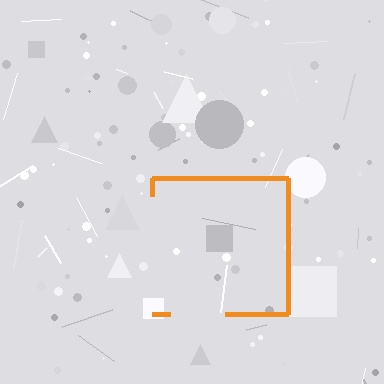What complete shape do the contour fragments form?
The contour fragments form a square.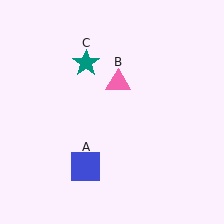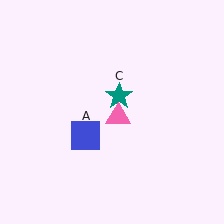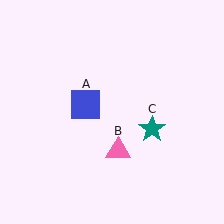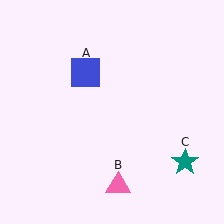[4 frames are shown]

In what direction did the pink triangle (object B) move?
The pink triangle (object B) moved down.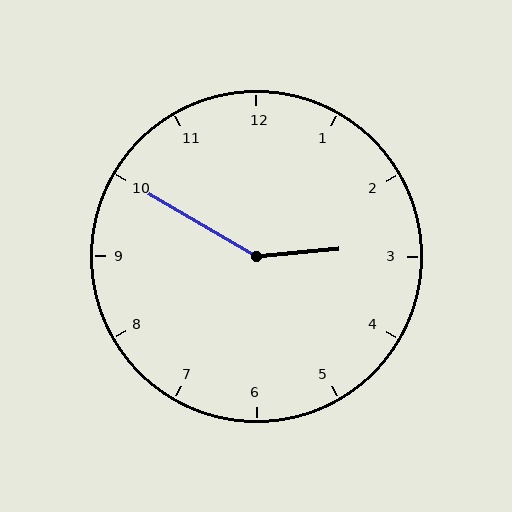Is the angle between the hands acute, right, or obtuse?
It is obtuse.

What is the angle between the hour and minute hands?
Approximately 145 degrees.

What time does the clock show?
2:50.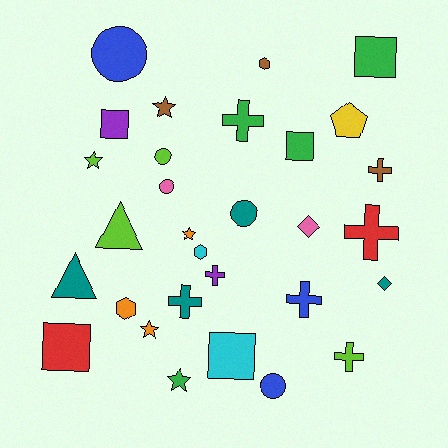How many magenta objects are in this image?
There are no magenta objects.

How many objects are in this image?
There are 30 objects.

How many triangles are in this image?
There are 2 triangles.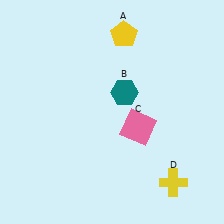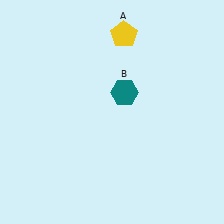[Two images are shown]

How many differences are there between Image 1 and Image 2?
There are 2 differences between the two images.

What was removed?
The pink square (C), the yellow cross (D) were removed in Image 2.